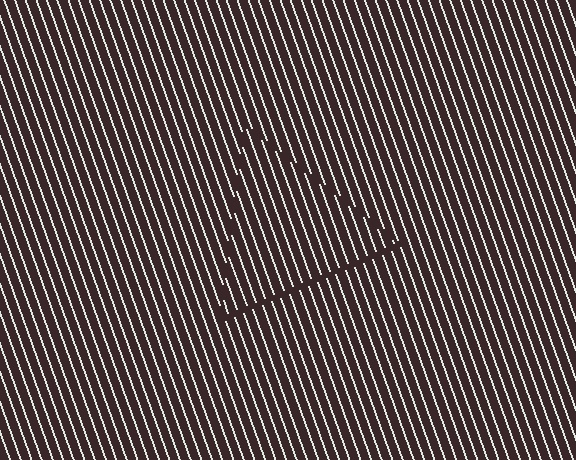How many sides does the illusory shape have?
3 sides — the line-ends trace a triangle.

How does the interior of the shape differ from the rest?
The interior of the shape contains the same grating, shifted by half a period — the contour is defined by the phase discontinuity where line-ends from the inner and outer gratings abut.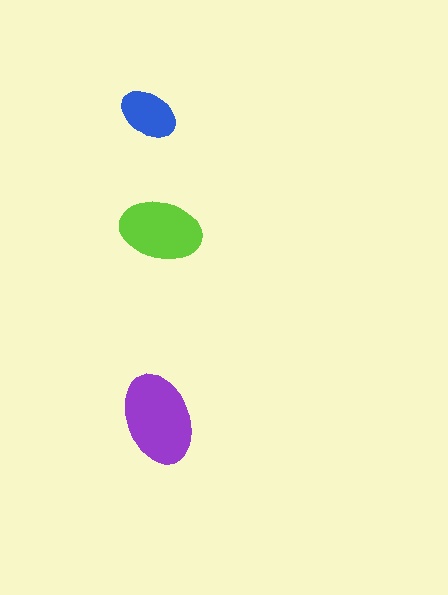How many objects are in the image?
There are 3 objects in the image.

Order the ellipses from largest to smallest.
the purple one, the lime one, the blue one.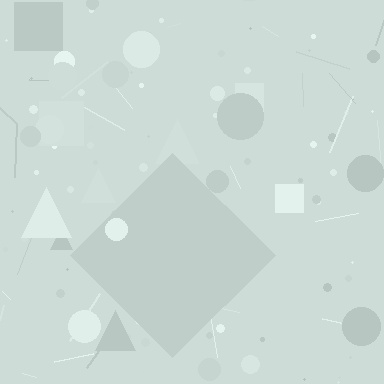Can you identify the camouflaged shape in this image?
The camouflaged shape is a diamond.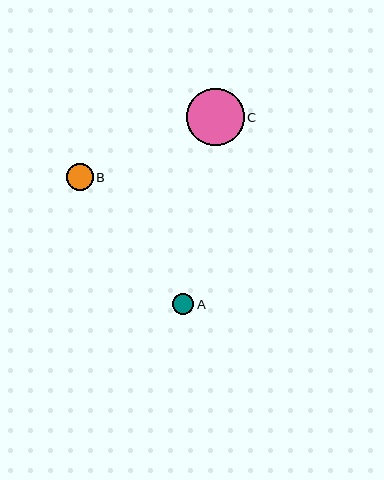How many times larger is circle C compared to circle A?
Circle C is approximately 2.7 times the size of circle A.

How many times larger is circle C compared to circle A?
Circle C is approximately 2.7 times the size of circle A.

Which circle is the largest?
Circle C is the largest with a size of approximately 58 pixels.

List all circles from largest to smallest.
From largest to smallest: C, B, A.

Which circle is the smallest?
Circle A is the smallest with a size of approximately 21 pixels.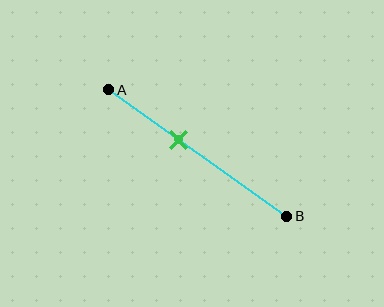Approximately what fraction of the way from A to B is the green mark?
The green mark is approximately 40% of the way from A to B.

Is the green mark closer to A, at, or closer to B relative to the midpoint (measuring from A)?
The green mark is closer to point A than the midpoint of segment AB.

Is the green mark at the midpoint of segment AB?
No, the mark is at about 40% from A, not at the 50% midpoint.